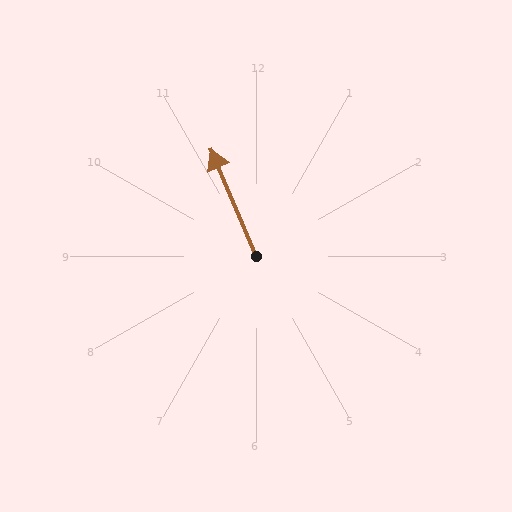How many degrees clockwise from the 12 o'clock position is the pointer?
Approximately 337 degrees.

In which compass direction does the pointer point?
Northwest.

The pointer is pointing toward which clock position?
Roughly 11 o'clock.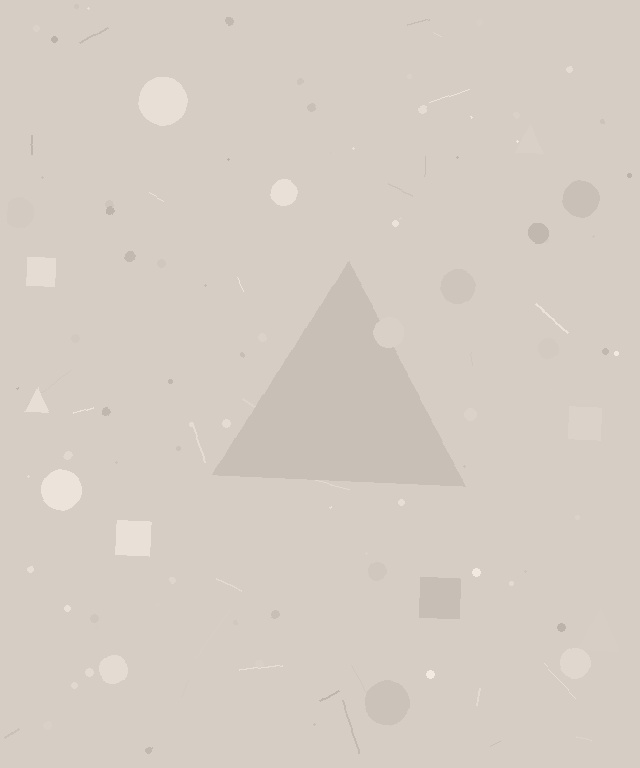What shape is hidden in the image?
A triangle is hidden in the image.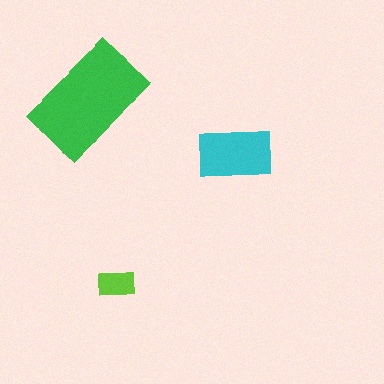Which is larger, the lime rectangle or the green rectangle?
The green one.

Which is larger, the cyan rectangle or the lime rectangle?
The cyan one.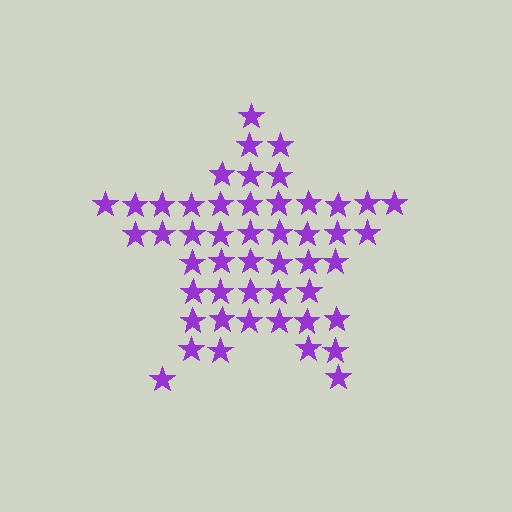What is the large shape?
The large shape is a star.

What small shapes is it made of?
It is made of small stars.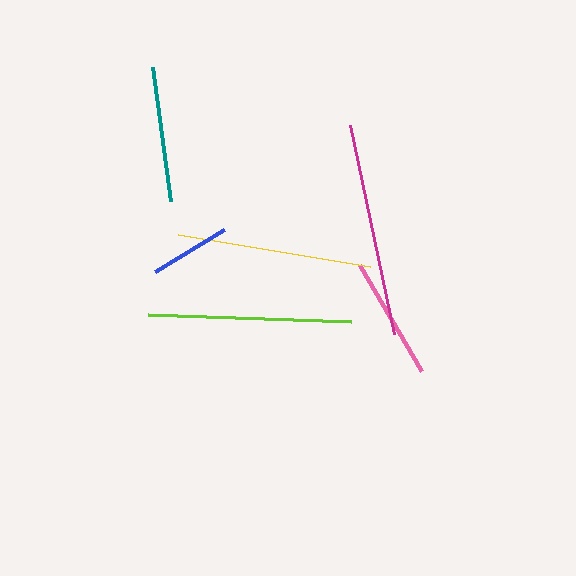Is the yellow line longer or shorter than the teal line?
The yellow line is longer than the teal line.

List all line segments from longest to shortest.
From longest to shortest: magenta, lime, yellow, teal, pink, blue.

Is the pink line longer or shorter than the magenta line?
The magenta line is longer than the pink line.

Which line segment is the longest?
The magenta line is the longest at approximately 214 pixels.